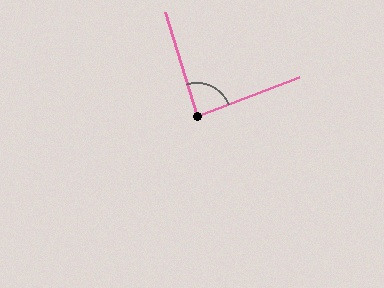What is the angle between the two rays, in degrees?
Approximately 86 degrees.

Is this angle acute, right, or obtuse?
It is approximately a right angle.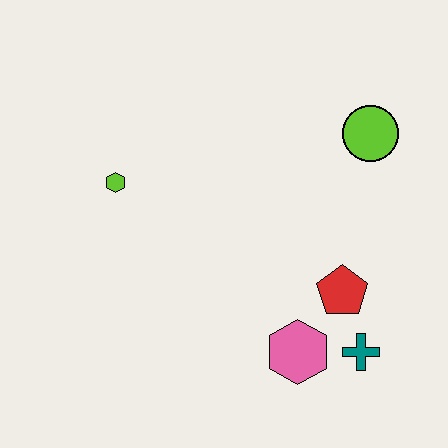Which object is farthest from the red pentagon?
The lime hexagon is farthest from the red pentagon.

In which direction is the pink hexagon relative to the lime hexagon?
The pink hexagon is to the right of the lime hexagon.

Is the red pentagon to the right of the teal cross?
No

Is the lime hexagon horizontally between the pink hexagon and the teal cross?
No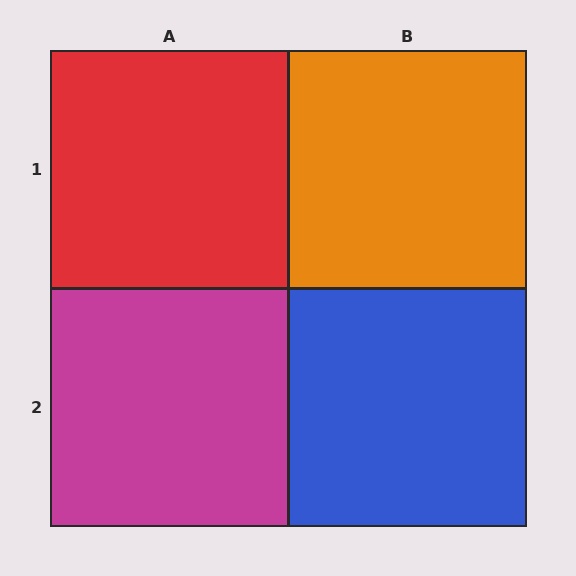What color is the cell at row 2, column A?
Magenta.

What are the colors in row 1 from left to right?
Red, orange.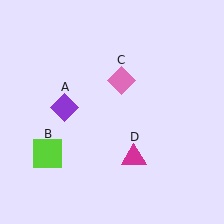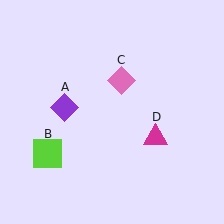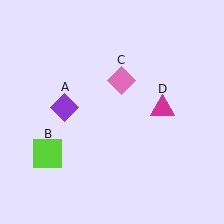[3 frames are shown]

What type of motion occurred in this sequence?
The magenta triangle (object D) rotated counterclockwise around the center of the scene.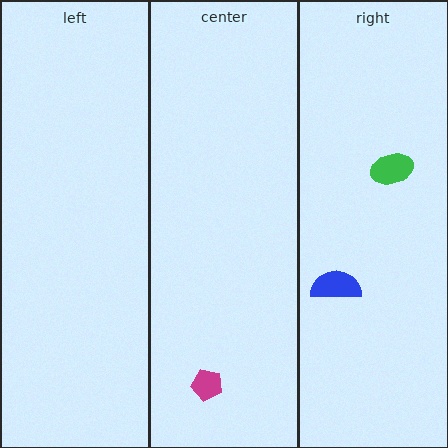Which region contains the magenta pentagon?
The center region.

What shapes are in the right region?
The blue semicircle, the green ellipse.